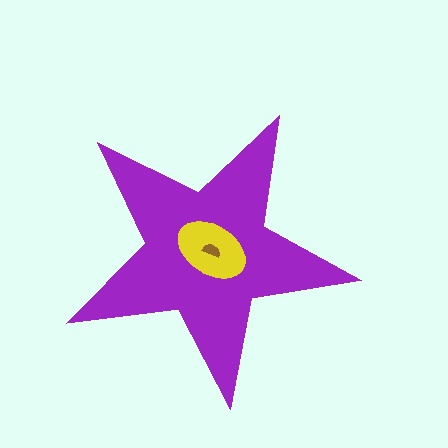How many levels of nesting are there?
3.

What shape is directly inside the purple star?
The yellow ellipse.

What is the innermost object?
The brown semicircle.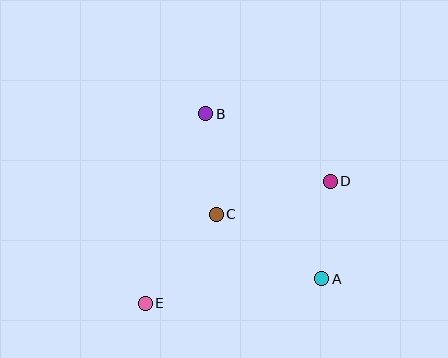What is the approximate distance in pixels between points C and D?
The distance between C and D is approximately 119 pixels.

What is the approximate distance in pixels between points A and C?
The distance between A and C is approximately 124 pixels.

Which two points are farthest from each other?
Points D and E are farthest from each other.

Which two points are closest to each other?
Points A and D are closest to each other.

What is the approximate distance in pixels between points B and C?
The distance between B and C is approximately 101 pixels.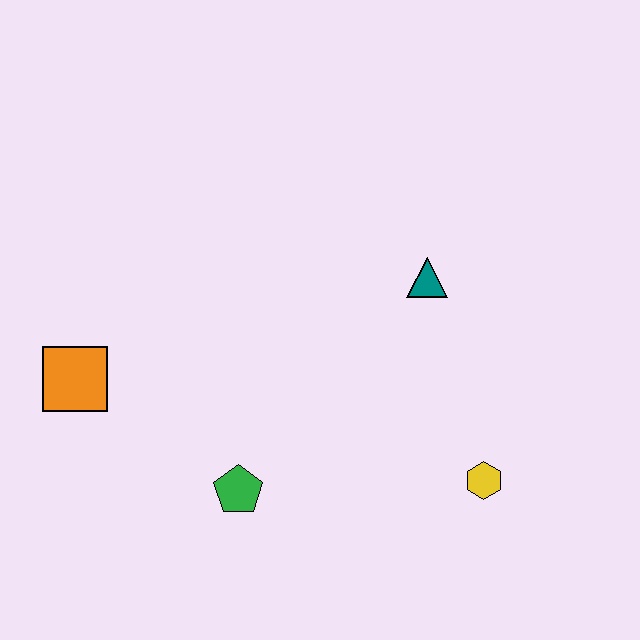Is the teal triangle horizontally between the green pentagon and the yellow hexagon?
Yes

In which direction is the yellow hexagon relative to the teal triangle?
The yellow hexagon is below the teal triangle.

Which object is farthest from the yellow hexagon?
The orange square is farthest from the yellow hexagon.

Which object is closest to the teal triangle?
The yellow hexagon is closest to the teal triangle.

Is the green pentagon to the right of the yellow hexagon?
No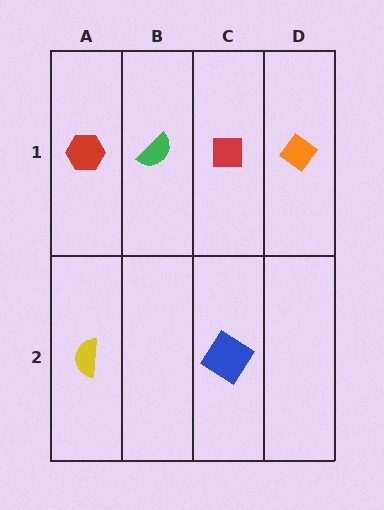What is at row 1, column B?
A green semicircle.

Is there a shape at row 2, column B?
No, that cell is empty.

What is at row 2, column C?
A blue diamond.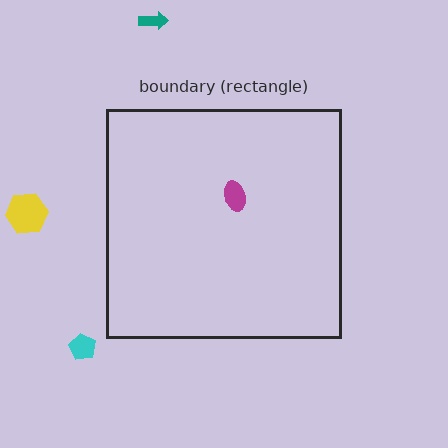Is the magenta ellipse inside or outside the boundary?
Inside.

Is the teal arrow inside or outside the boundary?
Outside.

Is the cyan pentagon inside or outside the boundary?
Outside.